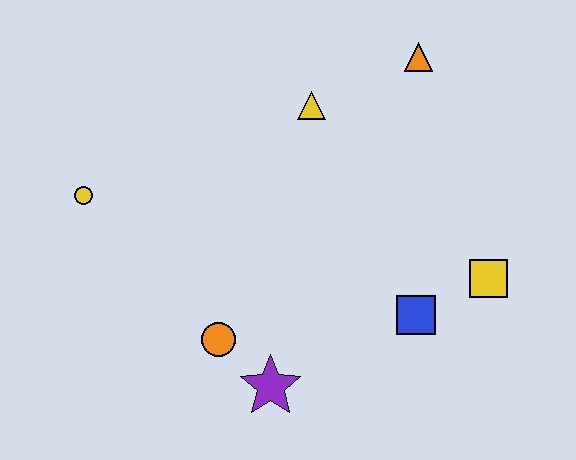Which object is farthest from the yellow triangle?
The purple star is farthest from the yellow triangle.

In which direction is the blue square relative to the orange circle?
The blue square is to the right of the orange circle.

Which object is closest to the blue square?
The yellow square is closest to the blue square.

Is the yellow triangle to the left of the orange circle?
No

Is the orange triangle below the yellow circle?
No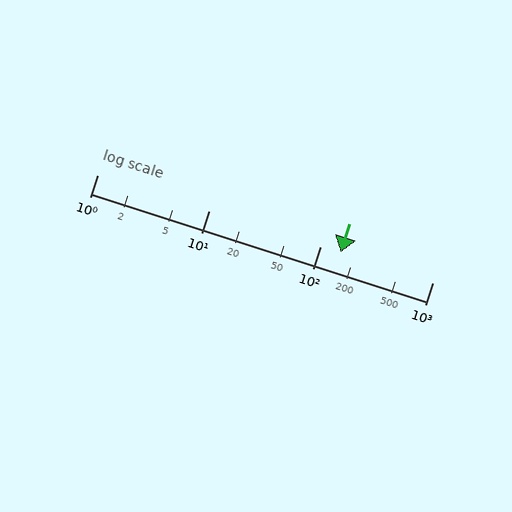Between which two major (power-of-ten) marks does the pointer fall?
The pointer is between 100 and 1000.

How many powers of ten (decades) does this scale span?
The scale spans 3 decades, from 1 to 1000.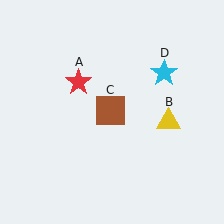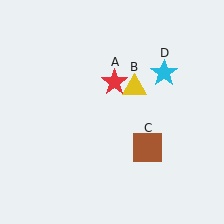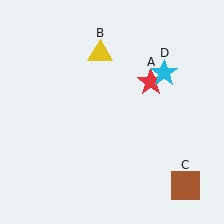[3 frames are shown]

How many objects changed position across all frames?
3 objects changed position: red star (object A), yellow triangle (object B), brown square (object C).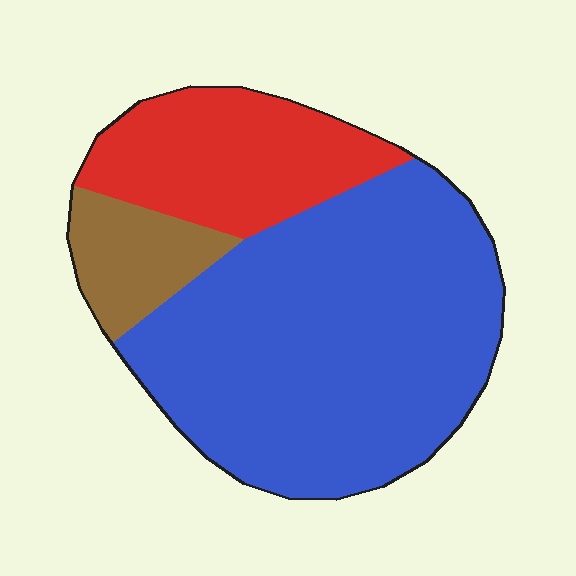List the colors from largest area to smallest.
From largest to smallest: blue, red, brown.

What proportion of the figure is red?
Red covers around 25% of the figure.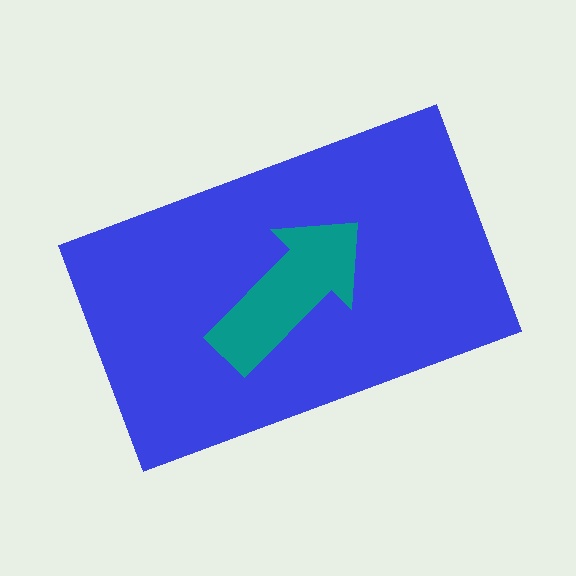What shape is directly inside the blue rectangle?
The teal arrow.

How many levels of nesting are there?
2.